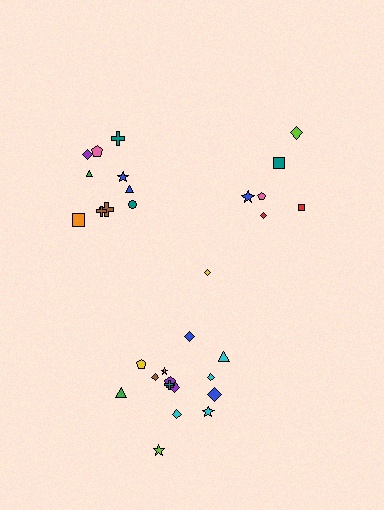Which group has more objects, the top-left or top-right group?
The top-left group.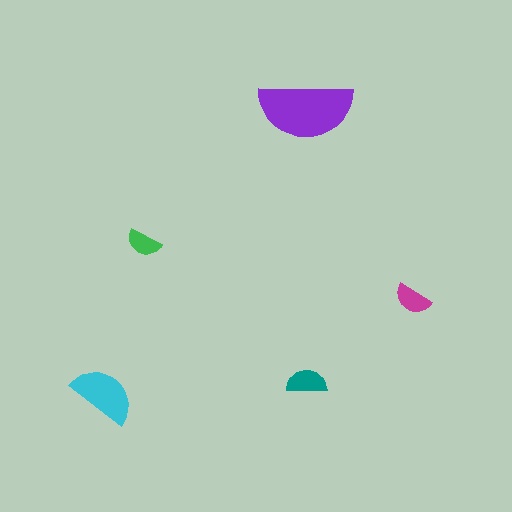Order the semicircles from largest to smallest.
the purple one, the cyan one, the teal one, the magenta one, the green one.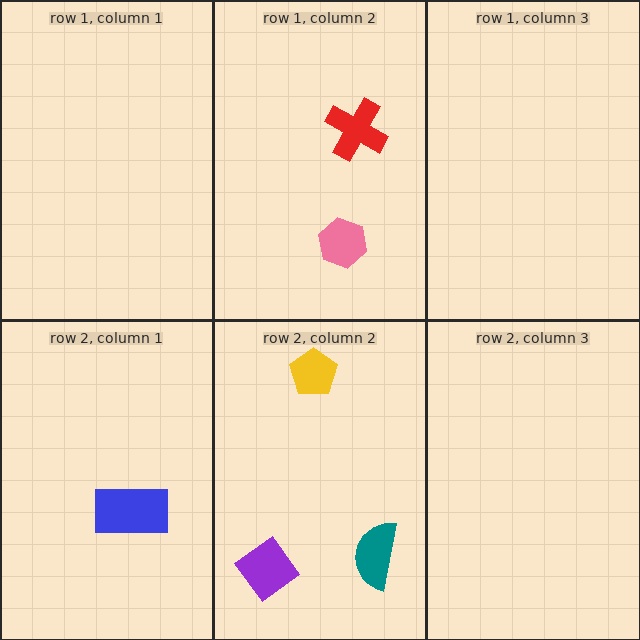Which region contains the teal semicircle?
The row 2, column 2 region.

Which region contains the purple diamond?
The row 2, column 2 region.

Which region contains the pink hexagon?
The row 1, column 2 region.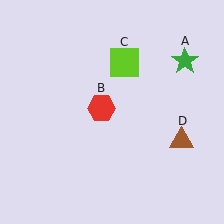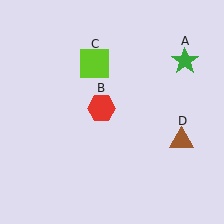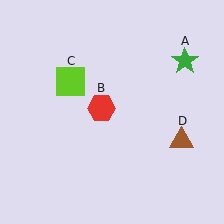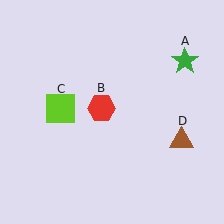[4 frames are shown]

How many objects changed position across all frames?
1 object changed position: lime square (object C).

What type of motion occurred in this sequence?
The lime square (object C) rotated counterclockwise around the center of the scene.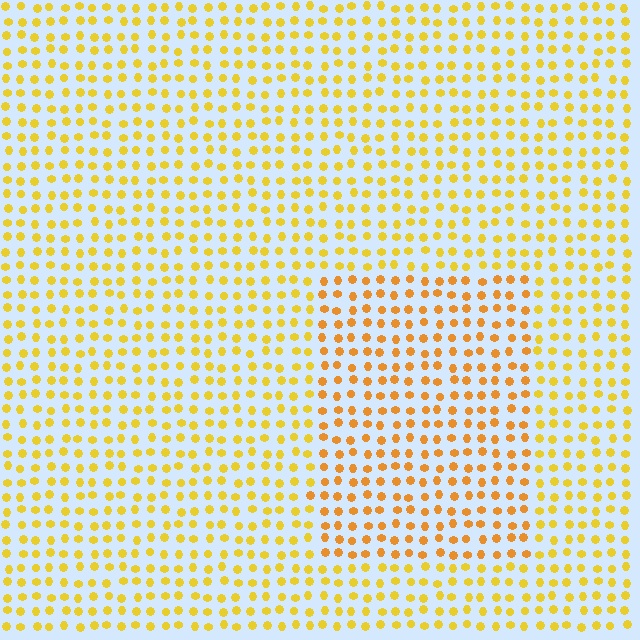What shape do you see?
I see a rectangle.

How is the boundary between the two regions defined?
The boundary is defined purely by a slight shift in hue (about 20 degrees). Spacing, size, and orientation are identical on both sides.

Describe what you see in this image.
The image is filled with small yellow elements in a uniform arrangement. A rectangle-shaped region is visible where the elements are tinted to a slightly different hue, forming a subtle color boundary.